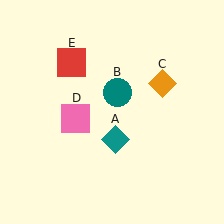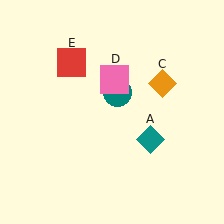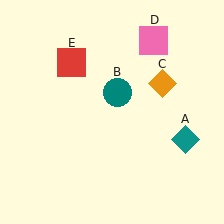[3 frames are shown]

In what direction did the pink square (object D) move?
The pink square (object D) moved up and to the right.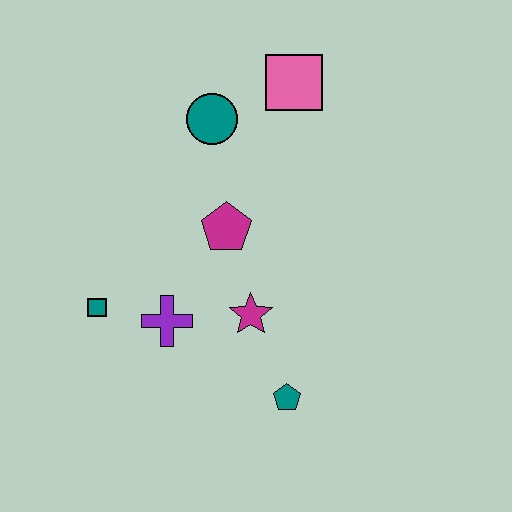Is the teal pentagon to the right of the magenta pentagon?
Yes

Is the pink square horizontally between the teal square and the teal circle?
No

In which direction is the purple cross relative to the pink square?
The purple cross is below the pink square.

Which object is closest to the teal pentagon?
The magenta star is closest to the teal pentagon.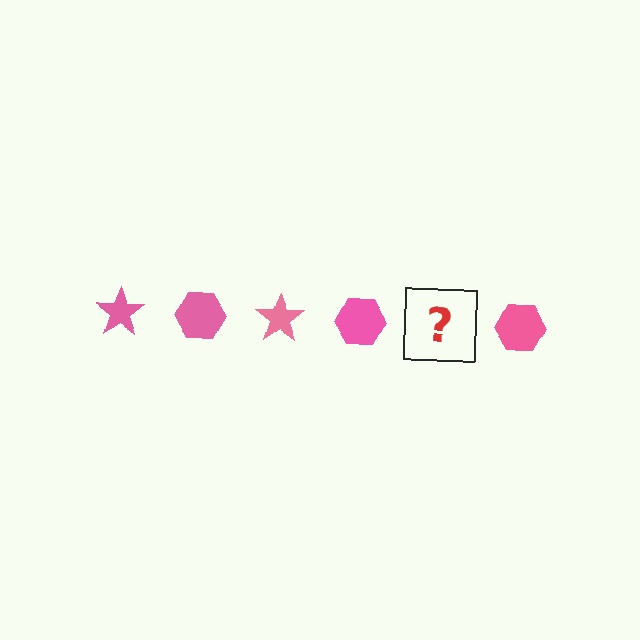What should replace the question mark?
The question mark should be replaced with a pink star.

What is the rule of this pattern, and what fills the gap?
The rule is that the pattern cycles through star, hexagon shapes in pink. The gap should be filled with a pink star.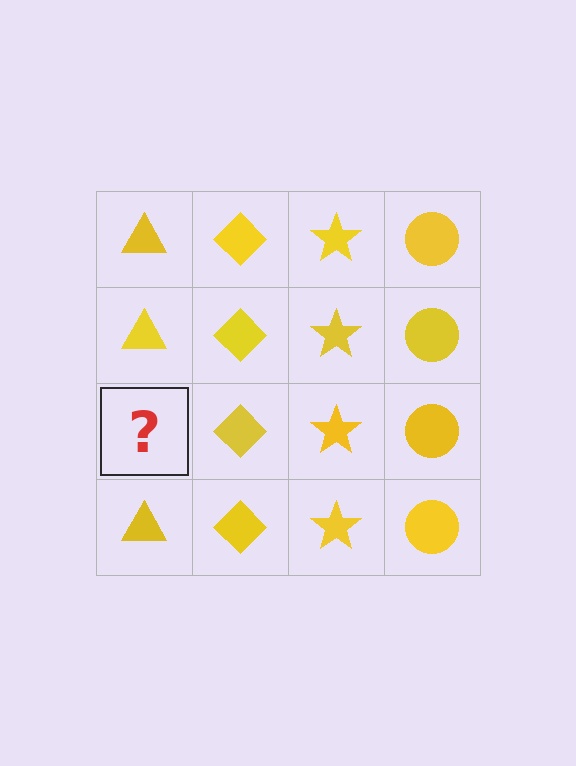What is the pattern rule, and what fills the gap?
The rule is that each column has a consistent shape. The gap should be filled with a yellow triangle.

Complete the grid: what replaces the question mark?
The question mark should be replaced with a yellow triangle.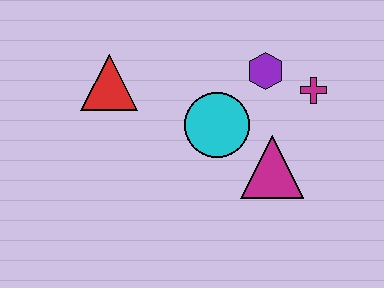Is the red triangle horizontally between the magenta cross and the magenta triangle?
No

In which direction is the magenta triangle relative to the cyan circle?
The magenta triangle is to the right of the cyan circle.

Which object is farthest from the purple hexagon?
The red triangle is farthest from the purple hexagon.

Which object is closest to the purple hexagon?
The magenta cross is closest to the purple hexagon.